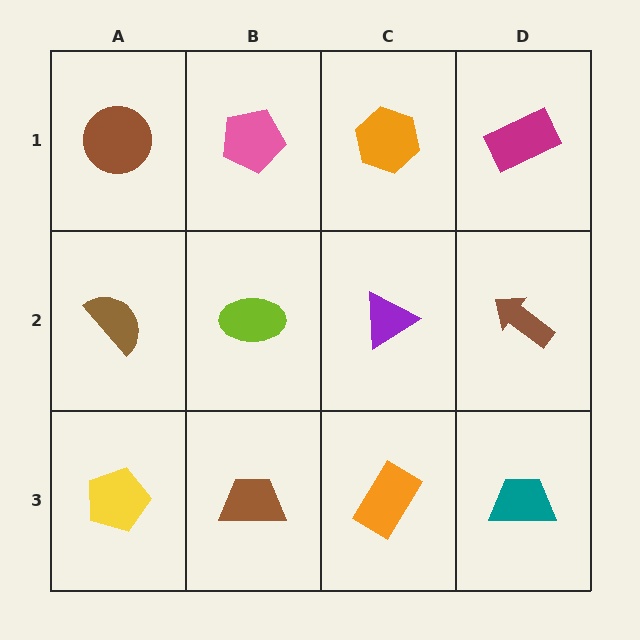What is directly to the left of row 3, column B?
A yellow pentagon.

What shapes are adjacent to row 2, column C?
An orange hexagon (row 1, column C), an orange rectangle (row 3, column C), a lime ellipse (row 2, column B), a brown arrow (row 2, column D).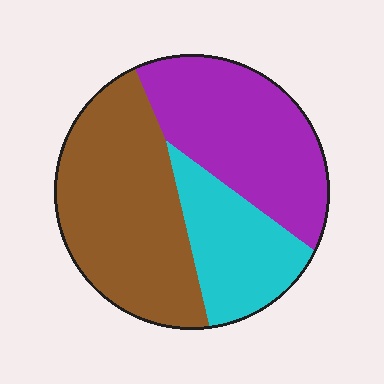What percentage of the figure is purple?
Purple covers about 35% of the figure.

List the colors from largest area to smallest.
From largest to smallest: brown, purple, cyan.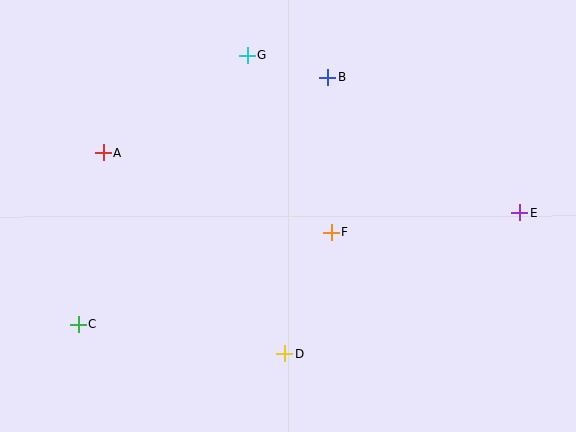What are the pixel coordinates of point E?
Point E is at (520, 212).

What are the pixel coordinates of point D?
Point D is at (285, 354).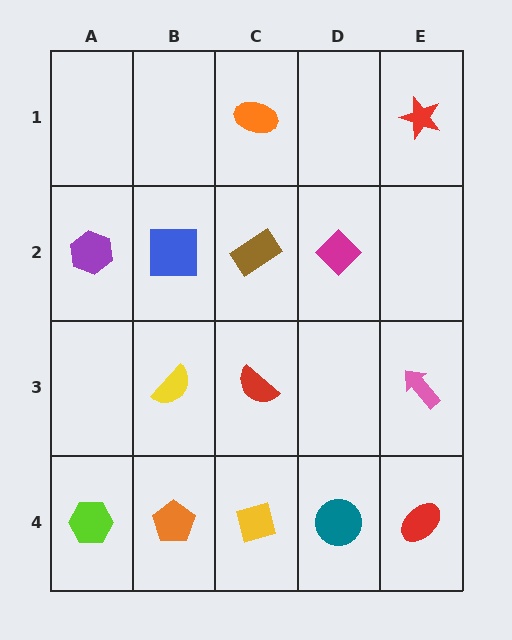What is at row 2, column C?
A brown rectangle.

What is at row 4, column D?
A teal circle.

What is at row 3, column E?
A pink arrow.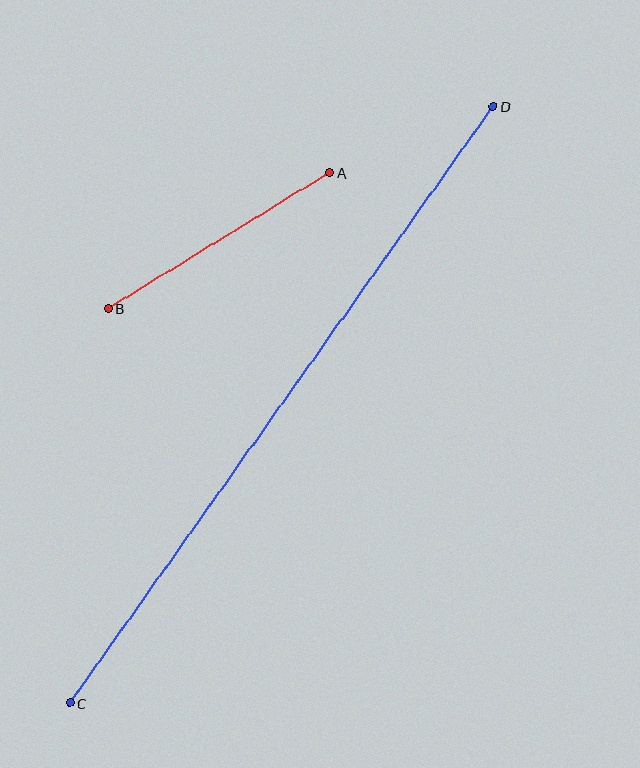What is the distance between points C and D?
The distance is approximately 732 pixels.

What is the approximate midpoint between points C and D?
The midpoint is at approximately (282, 405) pixels.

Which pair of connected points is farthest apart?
Points C and D are farthest apart.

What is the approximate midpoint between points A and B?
The midpoint is at approximately (219, 241) pixels.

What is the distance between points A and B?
The distance is approximately 260 pixels.